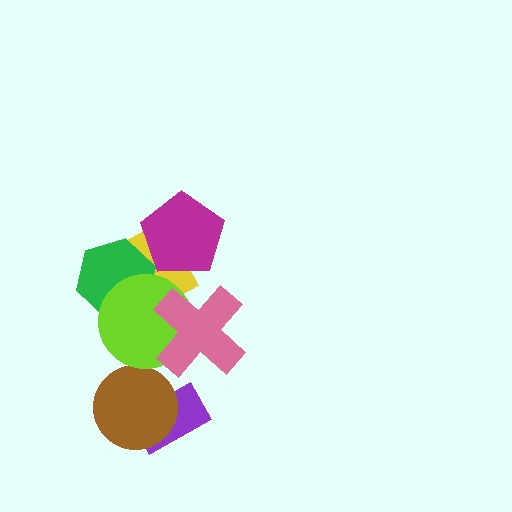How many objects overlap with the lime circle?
3 objects overlap with the lime circle.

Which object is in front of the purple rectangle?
The brown circle is in front of the purple rectangle.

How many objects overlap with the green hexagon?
2 objects overlap with the green hexagon.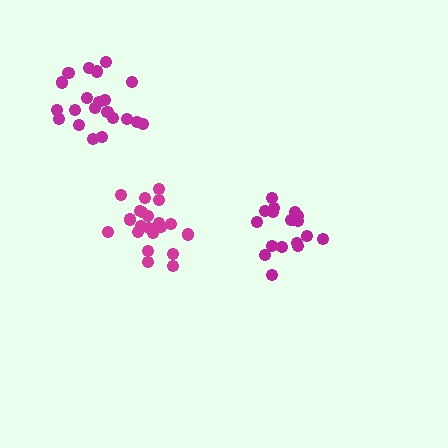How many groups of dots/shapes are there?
There are 3 groups.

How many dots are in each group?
Group 1: 17 dots, Group 2: 21 dots, Group 3: 21 dots (59 total).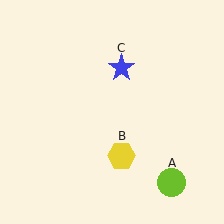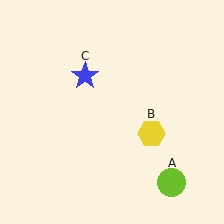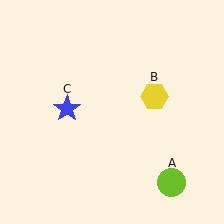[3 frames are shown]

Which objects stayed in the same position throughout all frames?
Lime circle (object A) remained stationary.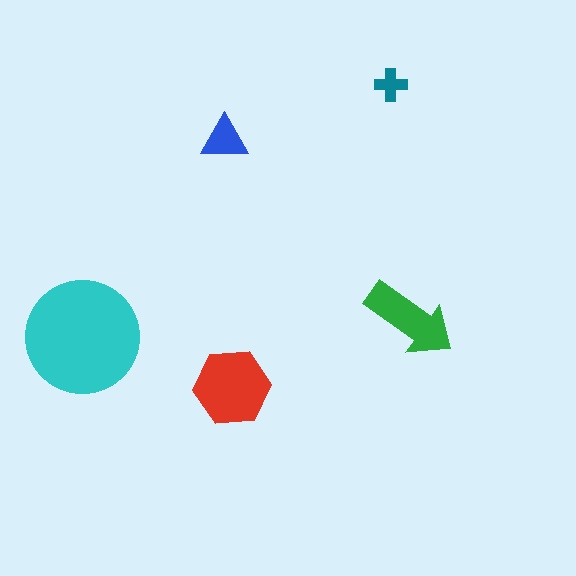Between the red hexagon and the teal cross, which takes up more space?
The red hexagon.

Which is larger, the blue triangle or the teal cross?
The blue triangle.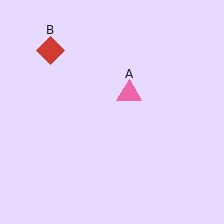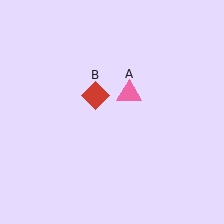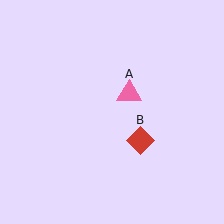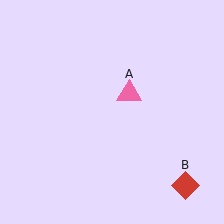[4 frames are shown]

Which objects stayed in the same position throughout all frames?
Pink triangle (object A) remained stationary.